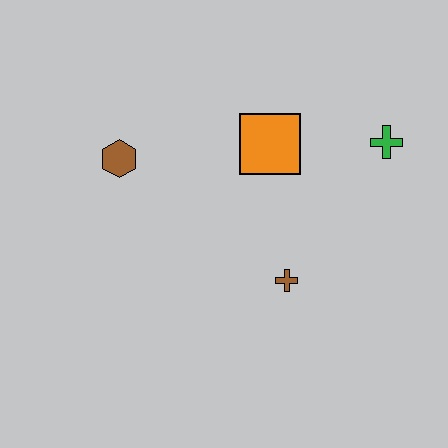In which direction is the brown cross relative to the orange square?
The brown cross is below the orange square.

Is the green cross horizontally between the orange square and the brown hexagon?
No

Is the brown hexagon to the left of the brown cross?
Yes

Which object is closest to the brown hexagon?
The orange square is closest to the brown hexagon.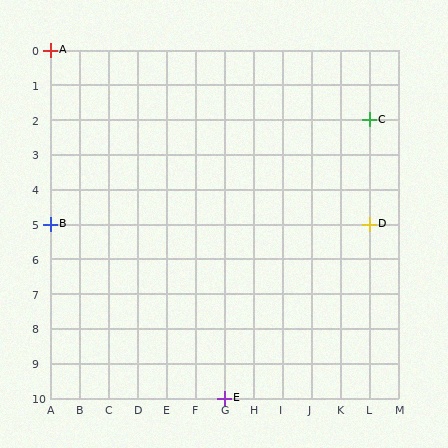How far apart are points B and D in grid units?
Points B and D are 11 columns apart.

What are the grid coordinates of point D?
Point D is at grid coordinates (L, 5).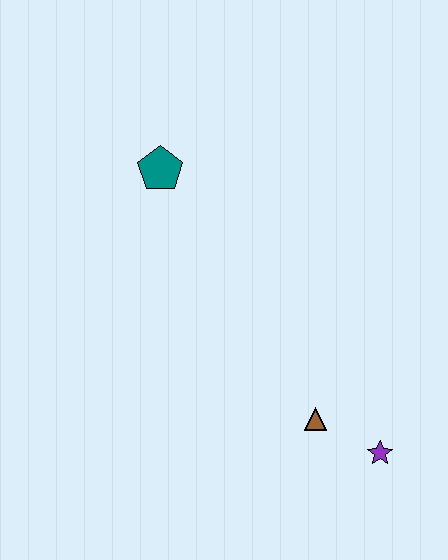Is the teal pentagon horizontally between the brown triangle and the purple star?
No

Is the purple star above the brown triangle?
No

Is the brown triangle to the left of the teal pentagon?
No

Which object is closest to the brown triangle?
The purple star is closest to the brown triangle.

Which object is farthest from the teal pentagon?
The purple star is farthest from the teal pentagon.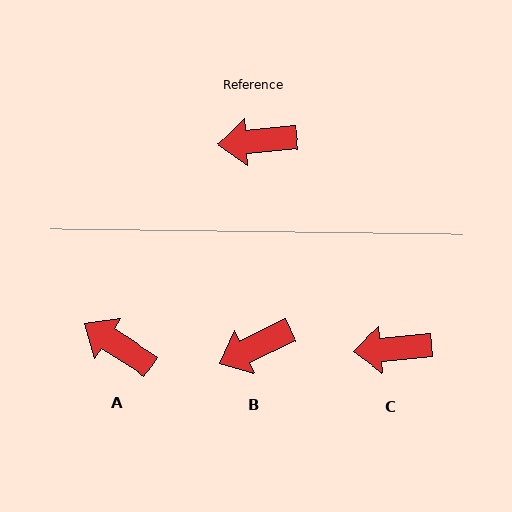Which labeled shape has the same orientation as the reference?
C.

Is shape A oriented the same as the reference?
No, it is off by about 38 degrees.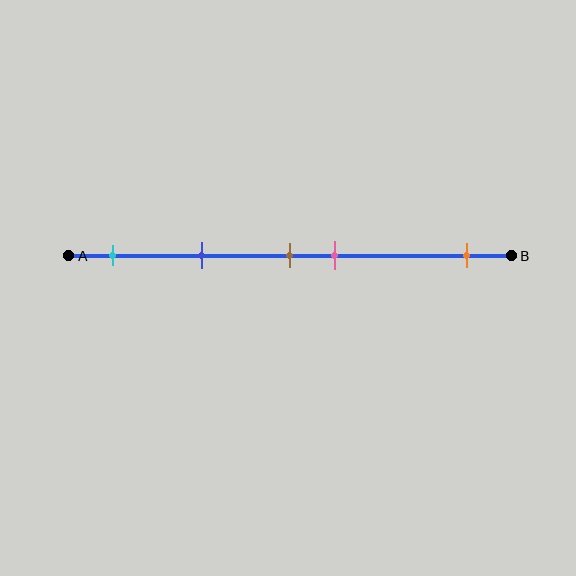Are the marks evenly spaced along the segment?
No, the marks are not evenly spaced.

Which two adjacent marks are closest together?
The brown and pink marks are the closest adjacent pair.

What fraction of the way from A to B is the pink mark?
The pink mark is approximately 60% (0.6) of the way from A to B.